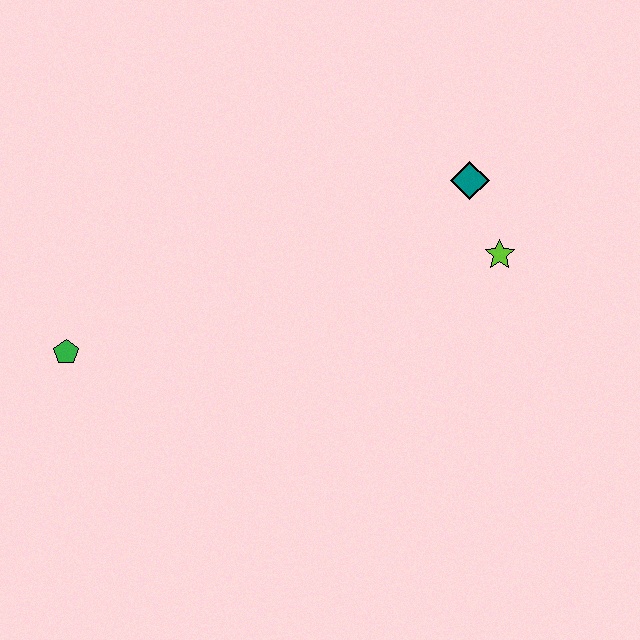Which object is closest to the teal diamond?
The lime star is closest to the teal diamond.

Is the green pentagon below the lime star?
Yes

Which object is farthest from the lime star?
The green pentagon is farthest from the lime star.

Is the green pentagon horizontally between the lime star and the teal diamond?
No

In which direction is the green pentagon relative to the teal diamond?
The green pentagon is to the left of the teal diamond.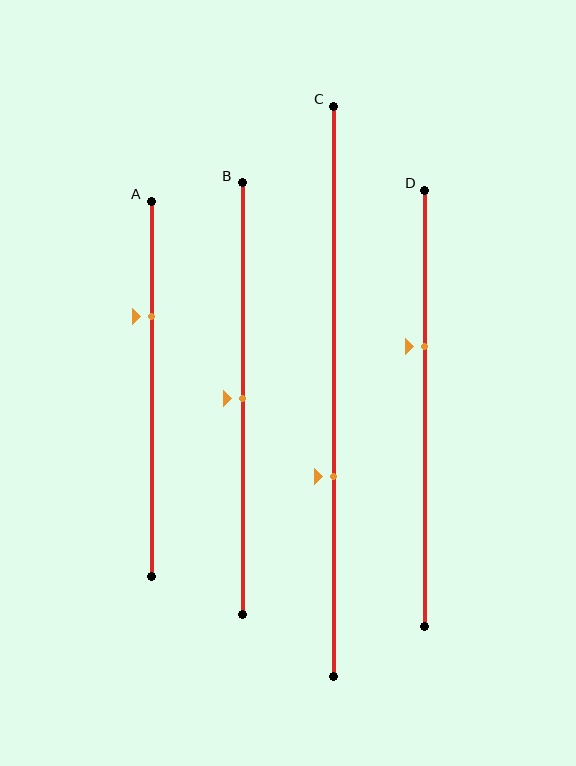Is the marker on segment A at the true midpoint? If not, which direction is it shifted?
No, the marker on segment A is shifted upward by about 19% of the segment length.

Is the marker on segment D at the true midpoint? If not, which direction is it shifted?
No, the marker on segment D is shifted upward by about 14% of the segment length.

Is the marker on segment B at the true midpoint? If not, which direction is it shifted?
Yes, the marker on segment B is at the true midpoint.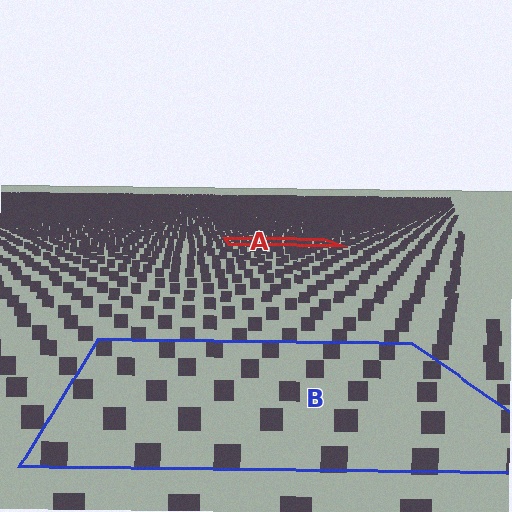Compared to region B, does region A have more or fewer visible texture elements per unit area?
Region A has more texture elements per unit area — they are packed more densely because it is farther away.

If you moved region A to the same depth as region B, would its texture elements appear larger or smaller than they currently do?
They would appear larger. At a closer depth, the same texture elements are projected at a bigger on-screen size.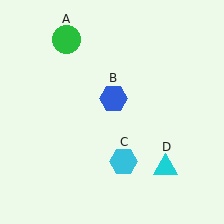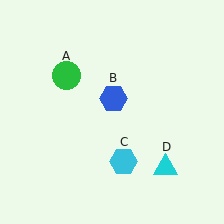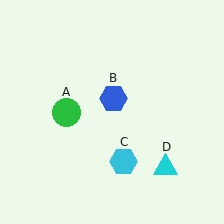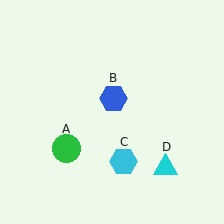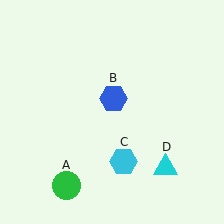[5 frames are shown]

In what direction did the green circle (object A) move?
The green circle (object A) moved down.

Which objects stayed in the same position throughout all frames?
Blue hexagon (object B) and cyan hexagon (object C) and cyan triangle (object D) remained stationary.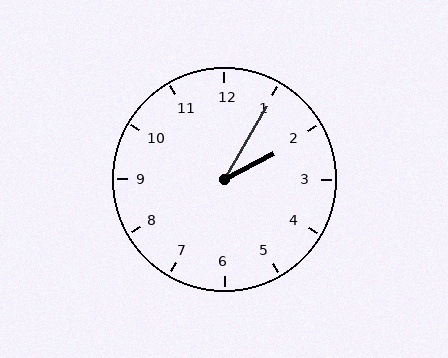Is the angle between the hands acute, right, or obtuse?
It is acute.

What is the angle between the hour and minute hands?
Approximately 32 degrees.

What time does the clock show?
2:05.